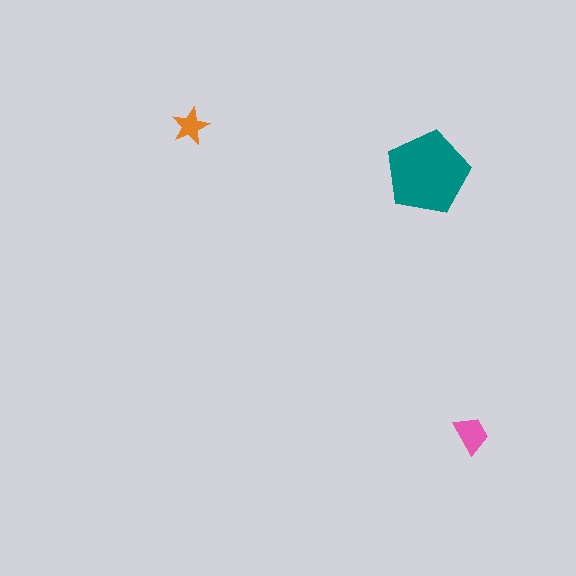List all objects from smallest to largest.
The orange star, the pink trapezoid, the teal pentagon.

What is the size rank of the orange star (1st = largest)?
3rd.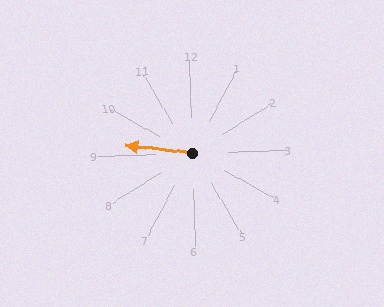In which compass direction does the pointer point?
West.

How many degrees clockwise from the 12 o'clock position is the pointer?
Approximately 279 degrees.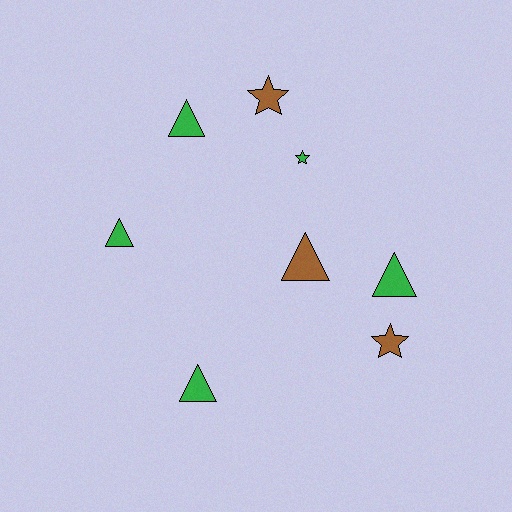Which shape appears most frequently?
Triangle, with 5 objects.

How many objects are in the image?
There are 8 objects.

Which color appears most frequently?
Green, with 5 objects.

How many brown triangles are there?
There is 1 brown triangle.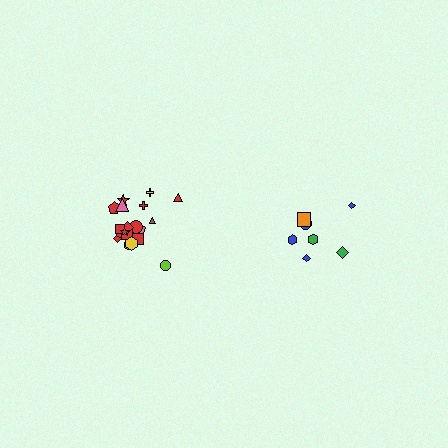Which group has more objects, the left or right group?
The left group.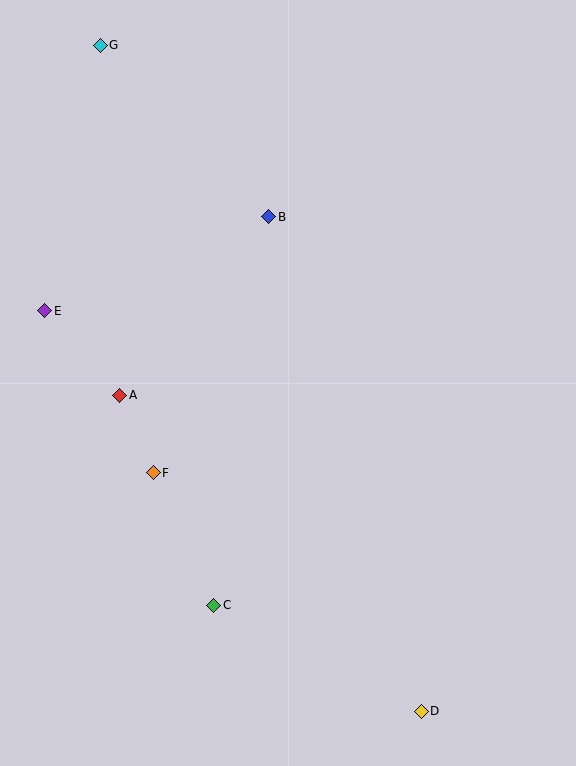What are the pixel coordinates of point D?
Point D is at (421, 711).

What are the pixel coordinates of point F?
Point F is at (153, 473).